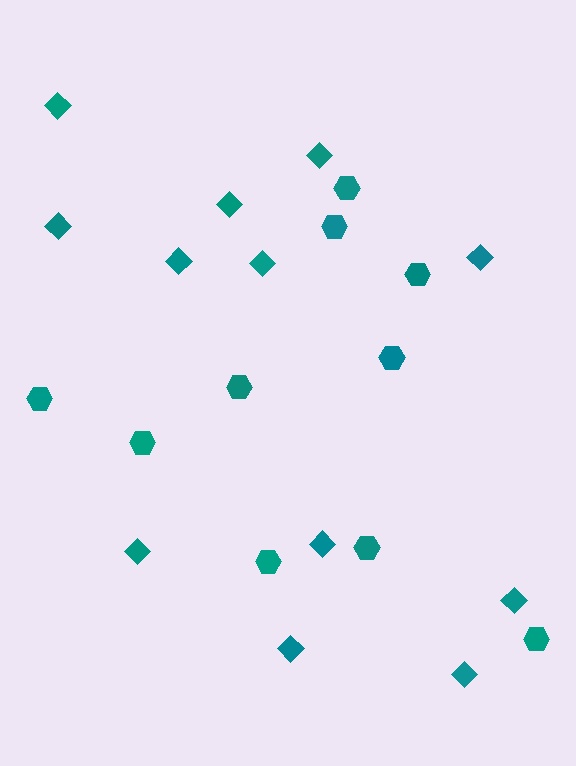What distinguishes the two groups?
There are 2 groups: one group of hexagons (10) and one group of diamonds (12).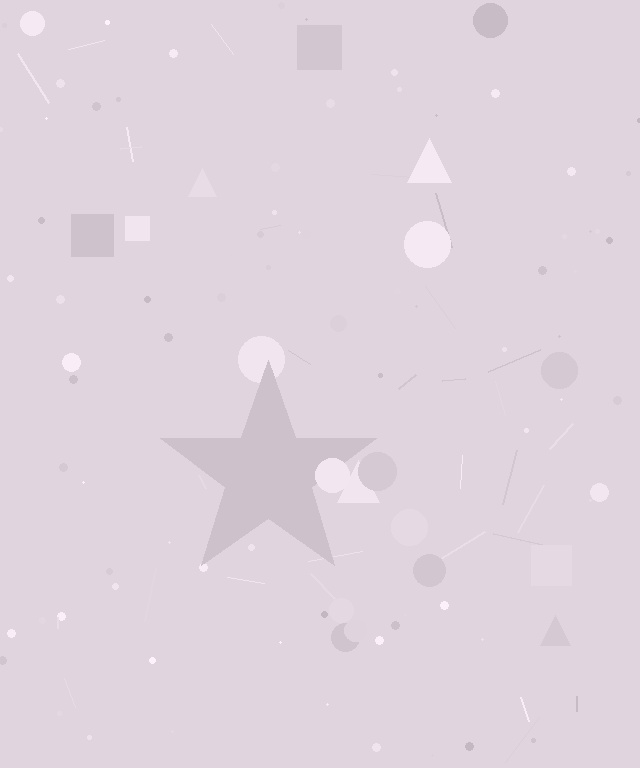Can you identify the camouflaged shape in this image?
The camouflaged shape is a star.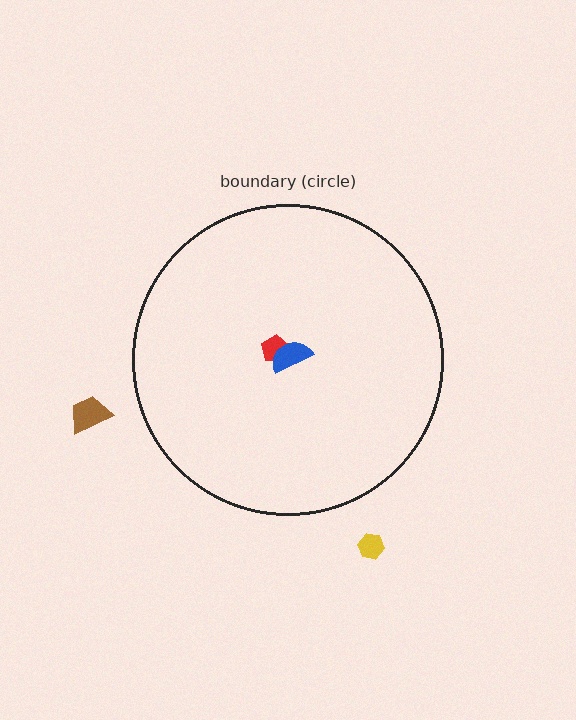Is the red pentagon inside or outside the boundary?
Inside.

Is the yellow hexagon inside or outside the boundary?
Outside.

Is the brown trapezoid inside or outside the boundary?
Outside.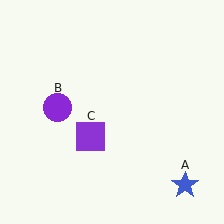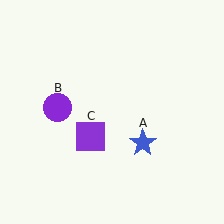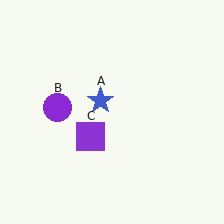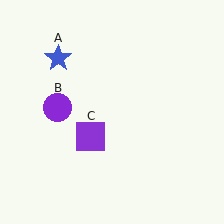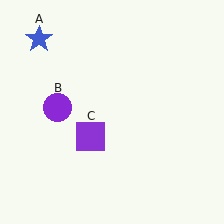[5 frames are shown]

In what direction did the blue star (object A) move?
The blue star (object A) moved up and to the left.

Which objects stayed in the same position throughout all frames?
Purple circle (object B) and purple square (object C) remained stationary.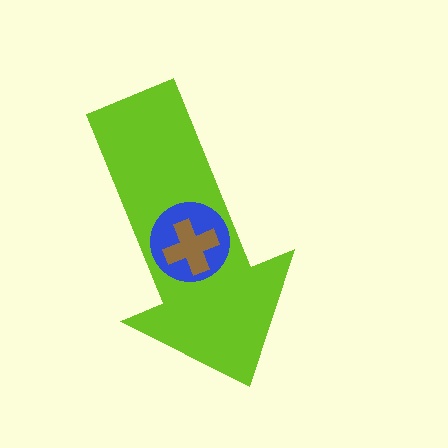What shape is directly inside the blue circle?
The brown cross.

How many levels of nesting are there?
3.